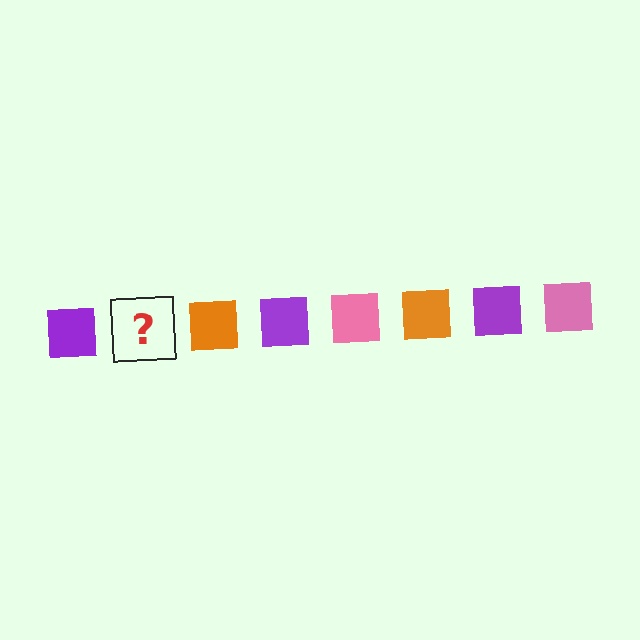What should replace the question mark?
The question mark should be replaced with a pink square.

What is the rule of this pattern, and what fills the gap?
The rule is that the pattern cycles through purple, pink, orange squares. The gap should be filled with a pink square.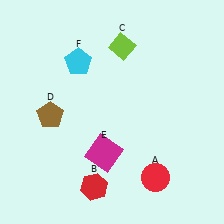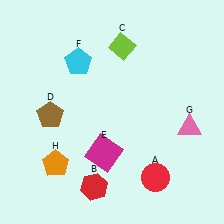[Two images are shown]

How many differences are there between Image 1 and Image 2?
There are 2 differences between the two images.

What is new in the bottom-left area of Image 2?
An orange pentagon (H) was added in the bottom-left area of Image 2.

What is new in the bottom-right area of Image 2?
A pink triangle (G) was added in the bottom-right area of Image 2.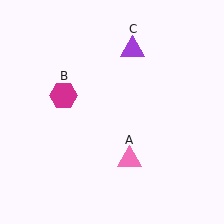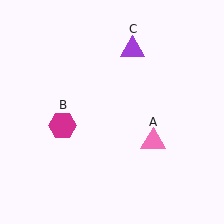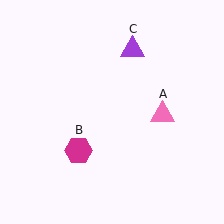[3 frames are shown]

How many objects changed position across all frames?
2 objects changed position: pink triangle (object A), magenta hexagon (object B).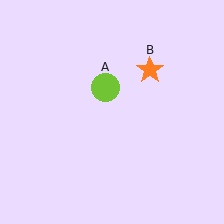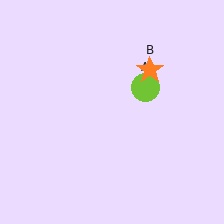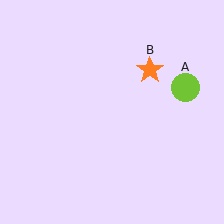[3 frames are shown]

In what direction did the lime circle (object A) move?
The lime circle (object A) moved right.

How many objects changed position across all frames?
1 object changed position: lime circle (object A).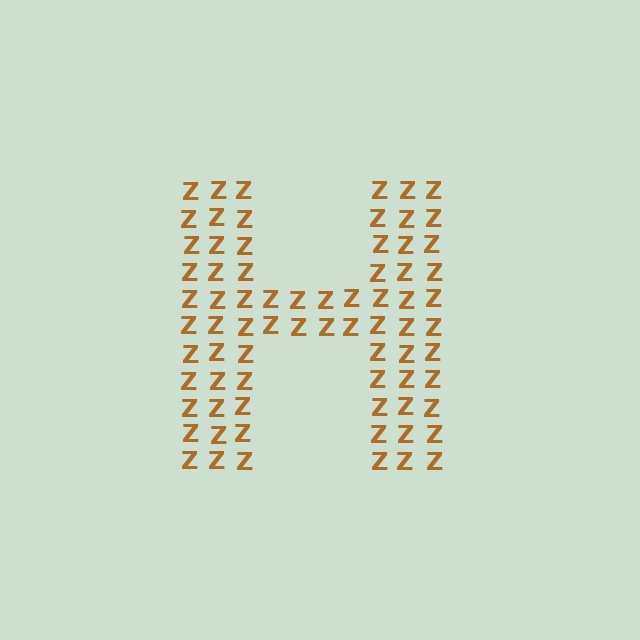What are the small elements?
The small elements are letter Z's.